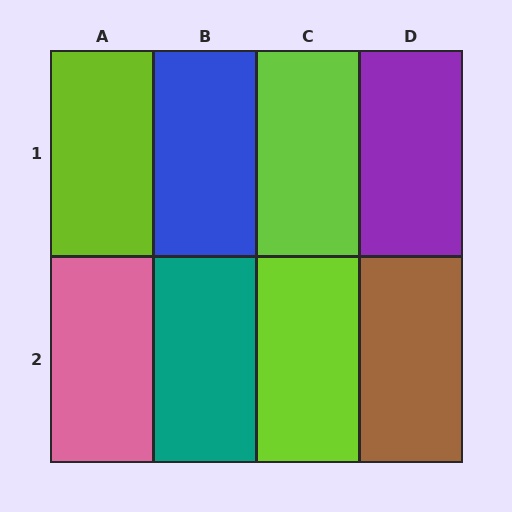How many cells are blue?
1 cell is blue.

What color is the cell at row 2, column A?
Pink.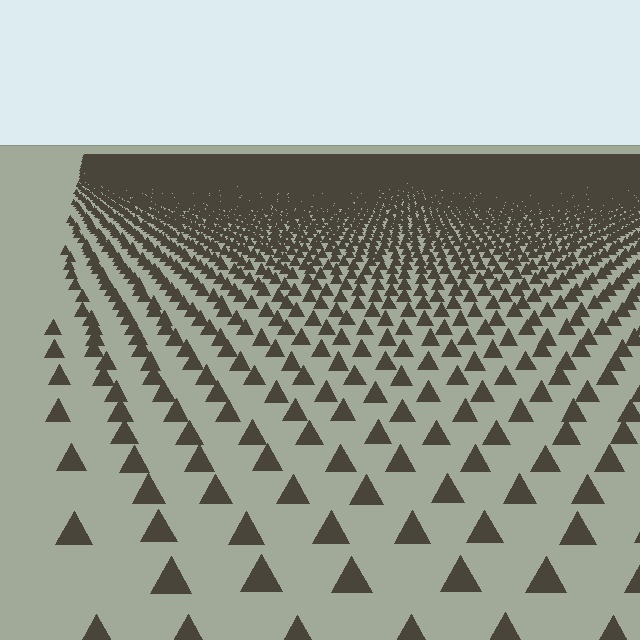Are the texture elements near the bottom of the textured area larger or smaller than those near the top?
Larger. Near the bottom, elements are closer to the viewer and appear at a bigger on-screen size.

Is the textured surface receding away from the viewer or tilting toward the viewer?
The surface is receding away from the viewer. Texture elements get smaller and denser toward the top.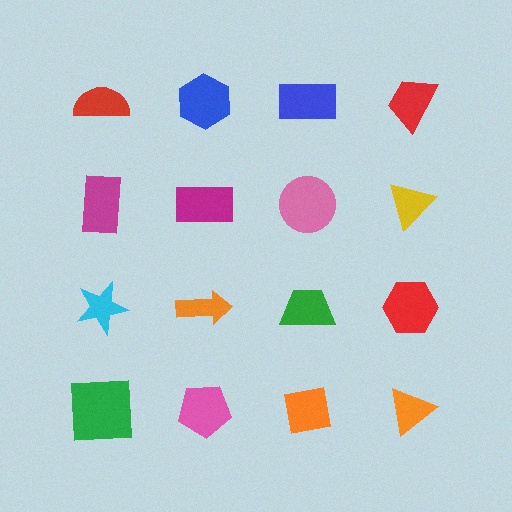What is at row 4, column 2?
A pink pentagon.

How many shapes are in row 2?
4 shapes.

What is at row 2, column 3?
A pink circle.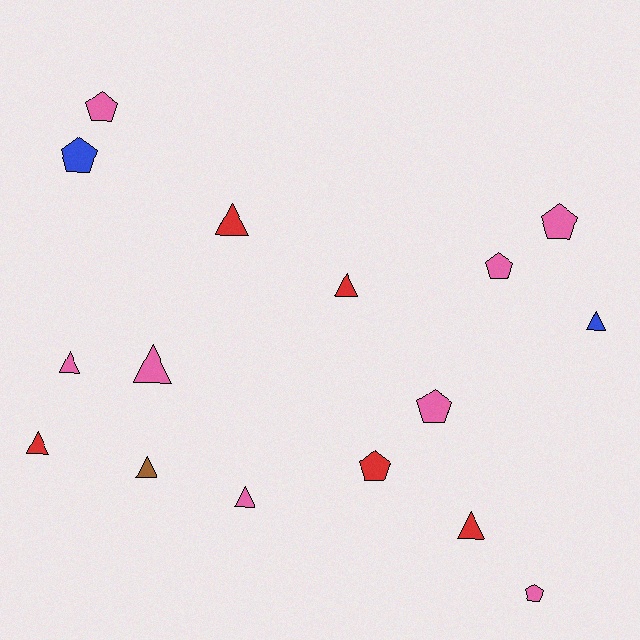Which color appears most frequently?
Pink, with 8 objects.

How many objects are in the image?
There are 16 objects.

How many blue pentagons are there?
There is 1 blue pentagon.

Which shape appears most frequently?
Triangle, with 9 objects.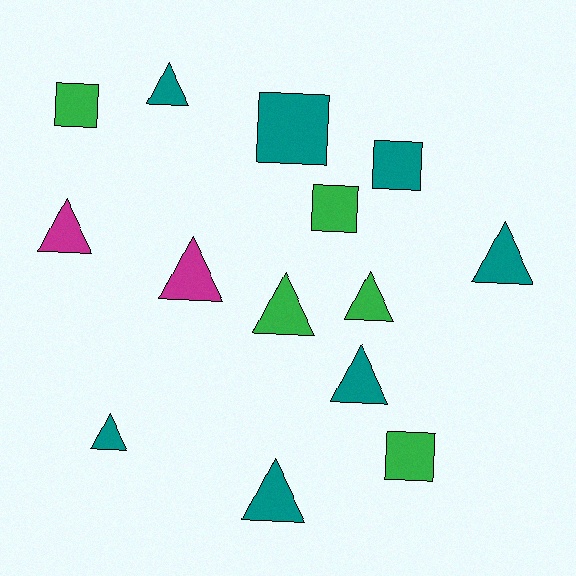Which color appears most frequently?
Teal, with 7 objects.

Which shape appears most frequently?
Triangle, with 9 objects.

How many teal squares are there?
There are 2 teal squares.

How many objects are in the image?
There are 14 objects.